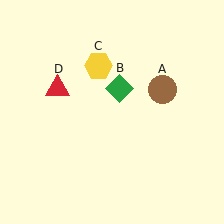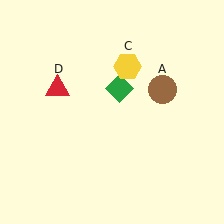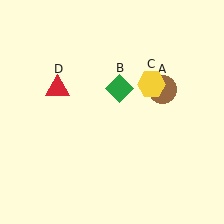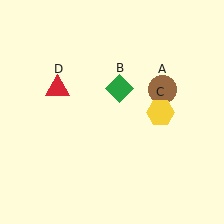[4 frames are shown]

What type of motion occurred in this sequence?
The yellow hexagon (object C) rotated clockwise around the center of the scene.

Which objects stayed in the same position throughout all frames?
Brown circle (object A) and green diamond (object B) and red triangle (object D) remained stationary.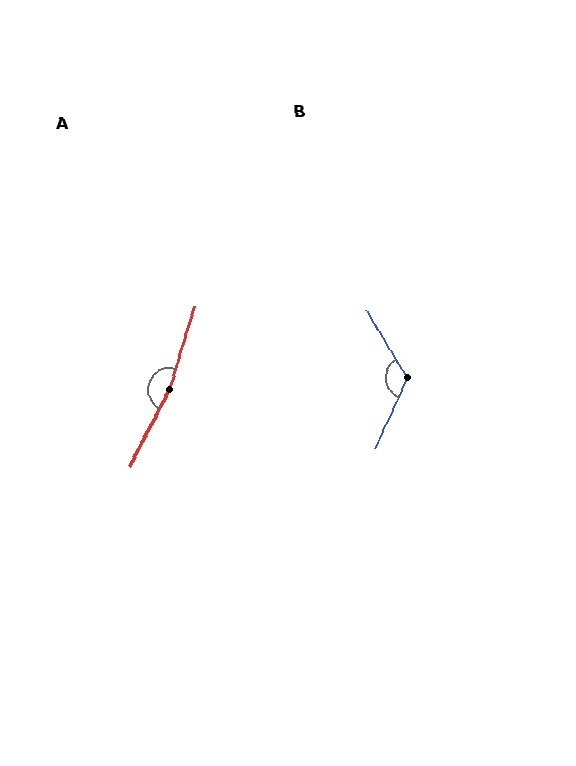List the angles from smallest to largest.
B (126°), A (170°).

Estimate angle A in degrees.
Approximately 170 degrees.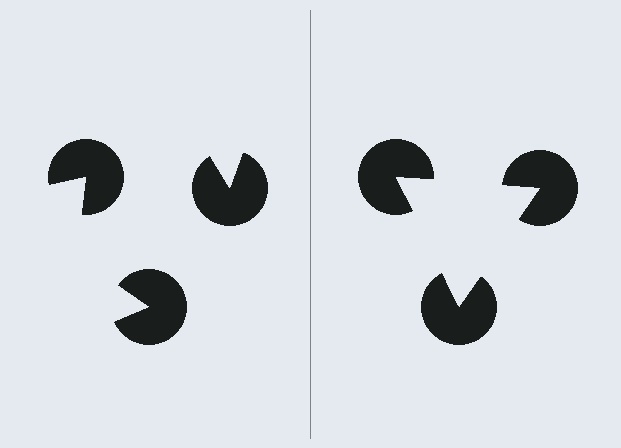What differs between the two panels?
The pac-man discs are positioned identically on both sides; only the wedge orientations differ. On the right they align to a triangle; on the left they are misaligned.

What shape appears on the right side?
An illusory triangle.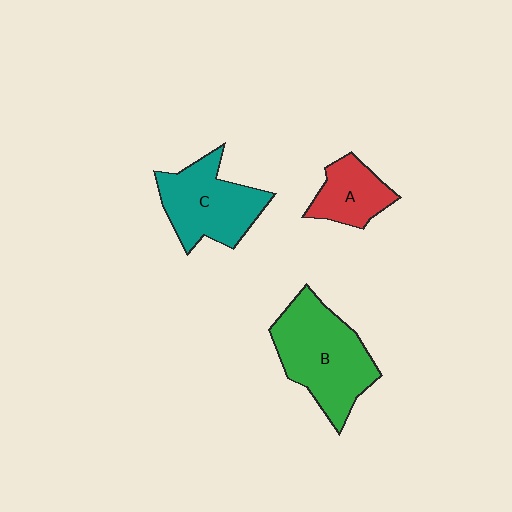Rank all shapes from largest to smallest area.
From largest to smallest: B (green), C (teal), A (red).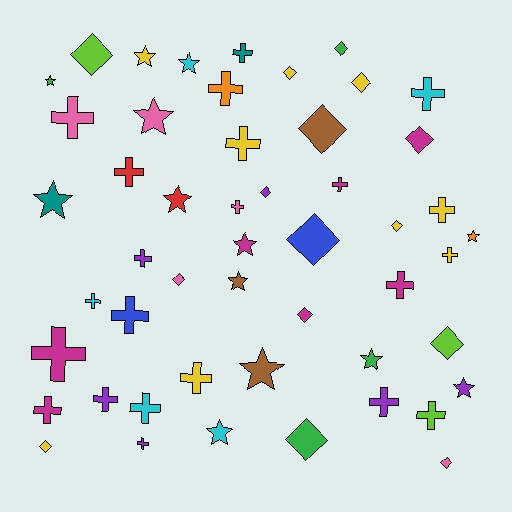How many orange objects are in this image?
There are 2 orange objects.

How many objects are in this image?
There are 50 objects.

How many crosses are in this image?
There are 22 crosses.